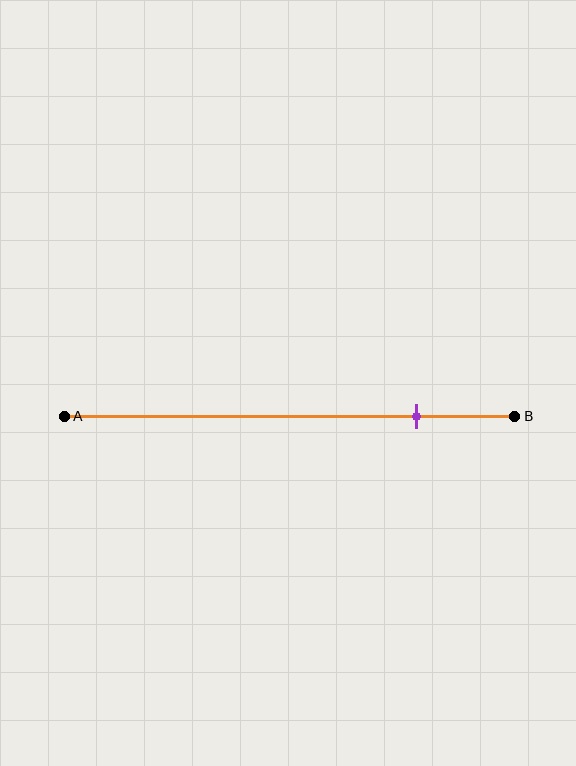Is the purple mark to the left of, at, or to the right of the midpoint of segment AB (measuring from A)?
The purple mark is to the right of the midpoint of segment AB.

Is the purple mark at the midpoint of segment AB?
No, the mark is at about 80% from A, not at the 50% midpoint.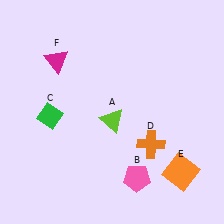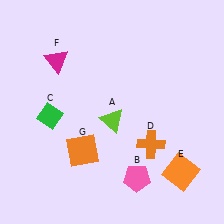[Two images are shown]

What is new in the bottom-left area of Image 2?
An orange square (G) was added in the bottom-left area of Image 2.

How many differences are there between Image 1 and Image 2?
There is 1 difference between the two images.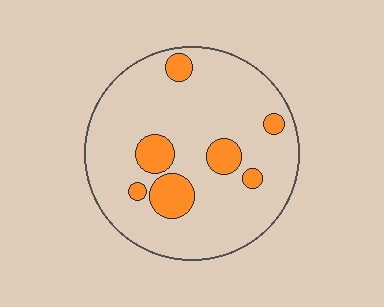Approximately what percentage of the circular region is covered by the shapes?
Approximately 15%.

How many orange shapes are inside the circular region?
7.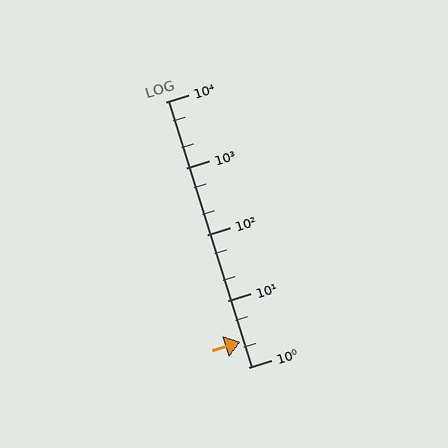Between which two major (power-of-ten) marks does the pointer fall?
The pointer is between 1 and 10.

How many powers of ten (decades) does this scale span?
The scale spans 4 decades, from 1 to 10000.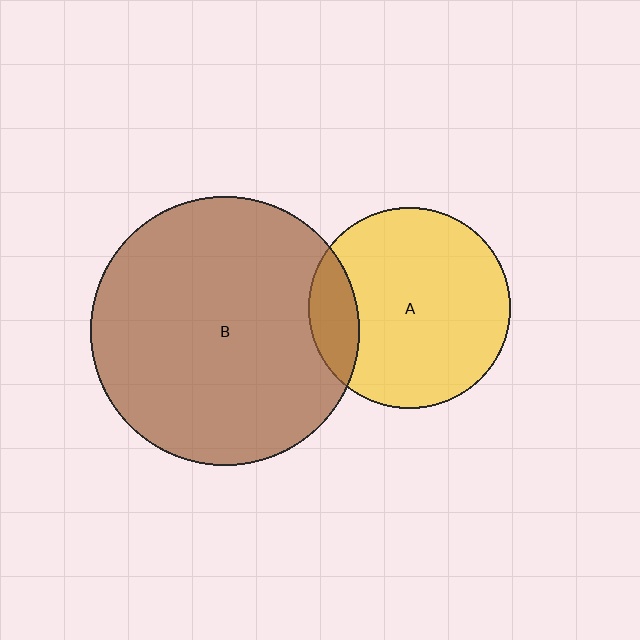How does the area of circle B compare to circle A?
Approximately 1.8 times.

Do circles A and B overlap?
Yes.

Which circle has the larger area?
Circle B (brown).